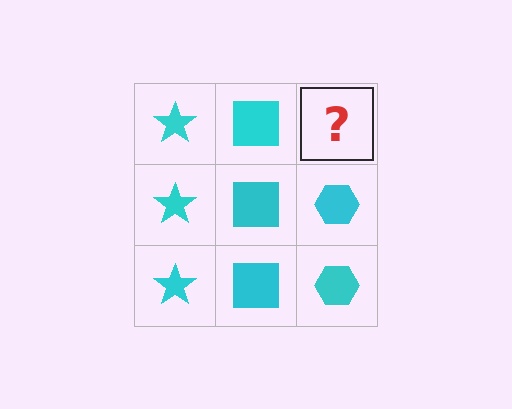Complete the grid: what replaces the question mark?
The question mark should be replaced with a cyan hexagon.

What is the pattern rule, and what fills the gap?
The rule is that each column has a consistent shape. The gap should be filled with a cyan hexagon.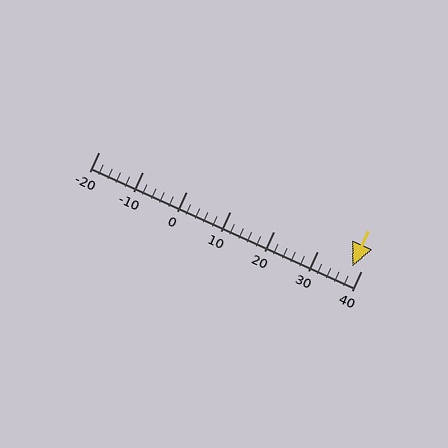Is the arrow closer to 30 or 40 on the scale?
The arrow is closer to 40.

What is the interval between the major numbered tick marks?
The major tick marks are spaced 10 units apart.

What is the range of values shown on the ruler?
The ruler shows values from -20 to 40.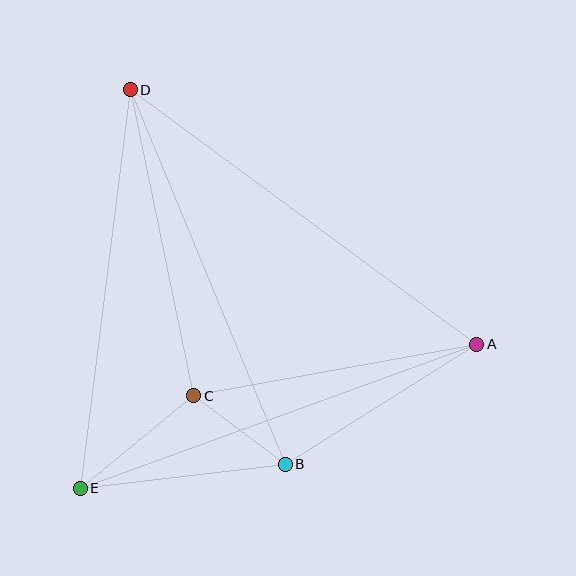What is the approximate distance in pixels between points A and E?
The distance between A and E is approximately 422 pixels.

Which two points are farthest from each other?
Points A and D are farthest from each other.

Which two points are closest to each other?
Points B and C are closest to each other.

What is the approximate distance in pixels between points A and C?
The distance between A and C is approximately 287 pixels.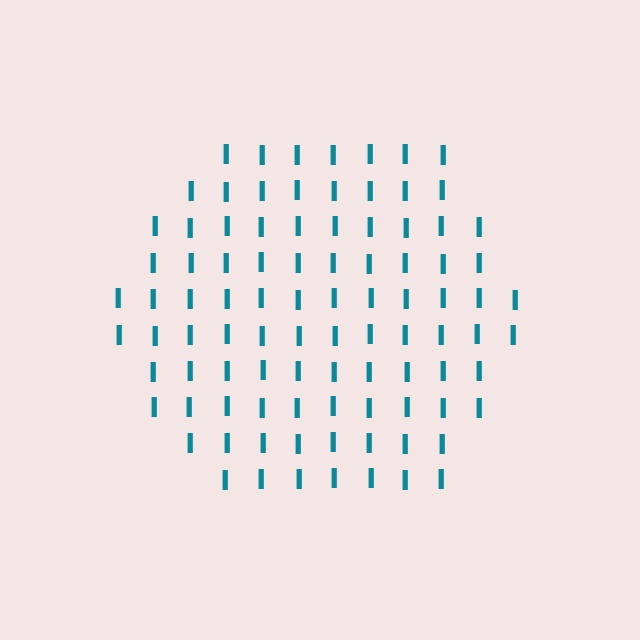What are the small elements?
The small elements are letter I's.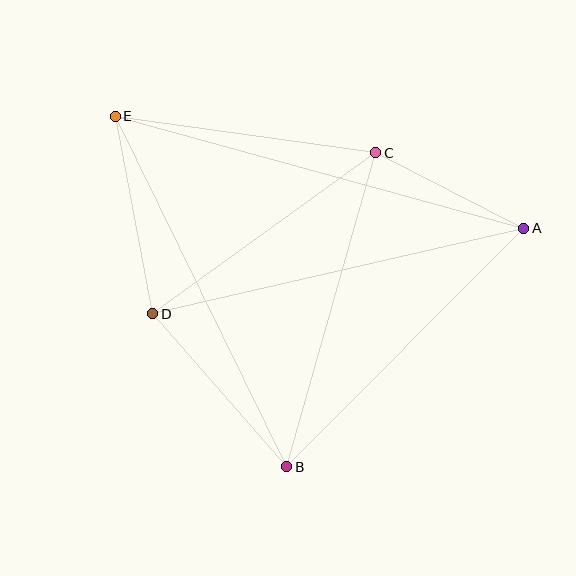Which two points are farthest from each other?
Points A and E are farthest from each other.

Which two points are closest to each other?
Points A and C are closest to each other.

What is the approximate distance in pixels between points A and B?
The distance between A and B is approximately 336 pixels.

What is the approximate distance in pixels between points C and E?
The distance between C and E is approximately 263 pixels.